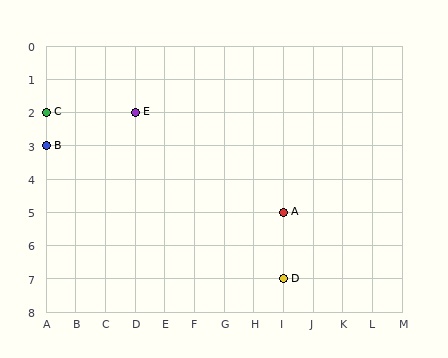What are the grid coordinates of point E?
Point E is at grid coordinates (D, 2).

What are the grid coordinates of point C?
Point C is at grid coordinates (A, 2).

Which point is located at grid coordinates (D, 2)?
Point E is at (D, 2).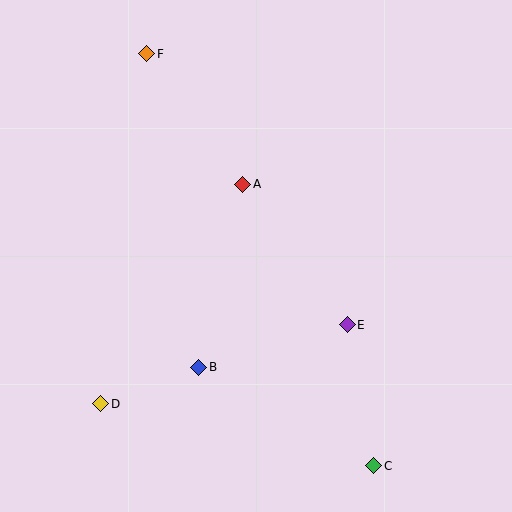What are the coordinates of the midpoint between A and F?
The midpoint between A and F is at (195, 119).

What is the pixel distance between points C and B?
The distance between C and B is 201 pixels.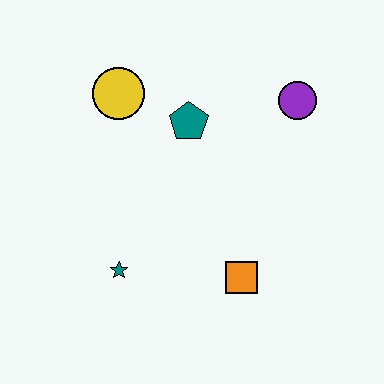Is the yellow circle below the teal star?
No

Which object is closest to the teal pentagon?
The yellow circle is closest to the teal pentagon.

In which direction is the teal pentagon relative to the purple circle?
The teal pentagon is to the left of the purple circle.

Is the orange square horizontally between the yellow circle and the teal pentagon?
No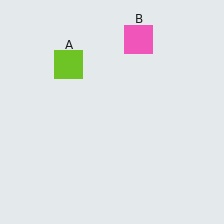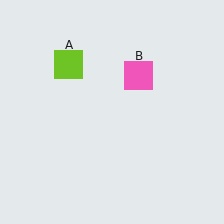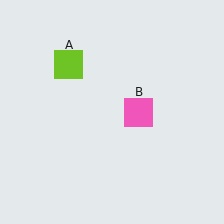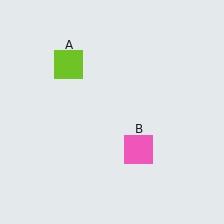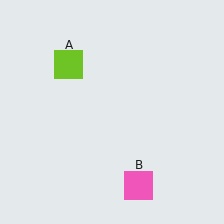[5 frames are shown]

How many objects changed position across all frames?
1 object changed position: pink square (object B).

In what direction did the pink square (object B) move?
The pink square (object B) moved down.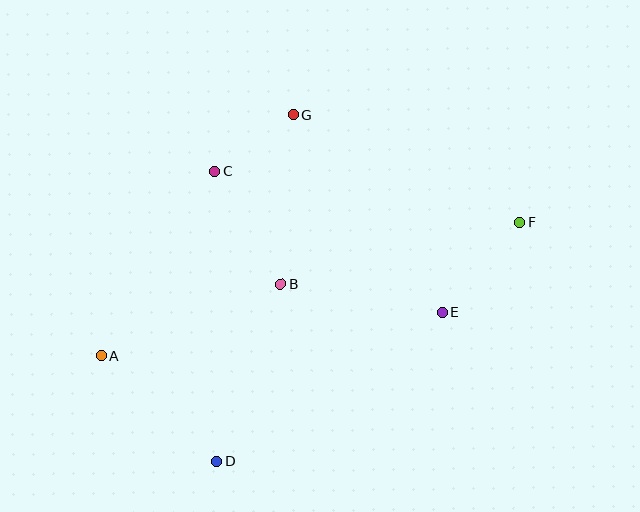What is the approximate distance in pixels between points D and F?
The distance between D and F is approximately 386 pixels.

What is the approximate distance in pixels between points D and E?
The distance between D and E is approximately 271 pixels.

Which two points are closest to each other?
Points C and G are closest to each other.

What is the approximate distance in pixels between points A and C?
The distance between A and C is approximately 216 pixels.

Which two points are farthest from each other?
Points A and F are farthest from each other.